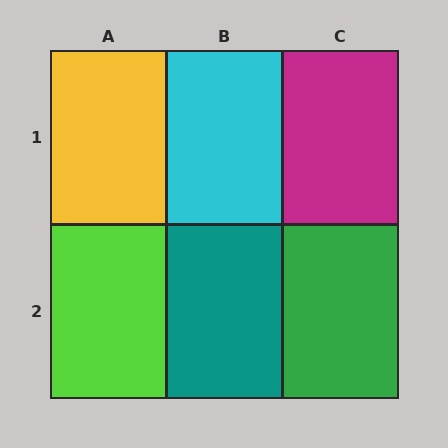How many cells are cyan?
1 cell is cyan.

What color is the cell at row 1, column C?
Magenta.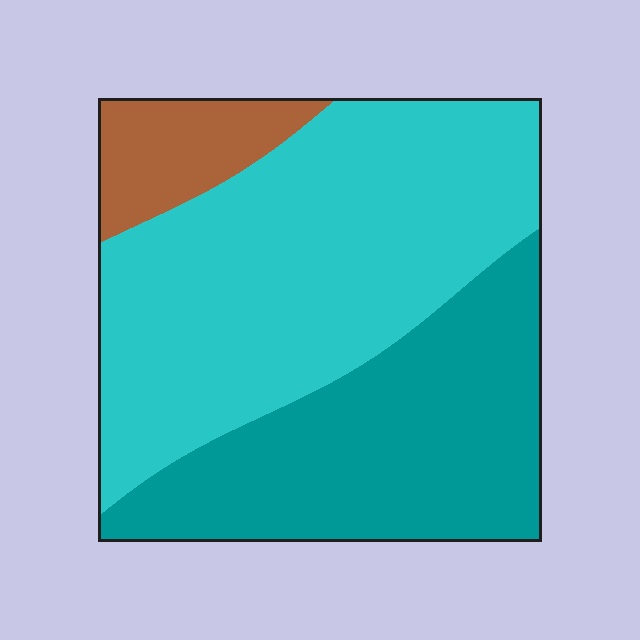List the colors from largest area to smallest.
From largest to smallest: cyan, teal, brown.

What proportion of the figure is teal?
Teal takes up about three eighths (3/8) of the figure.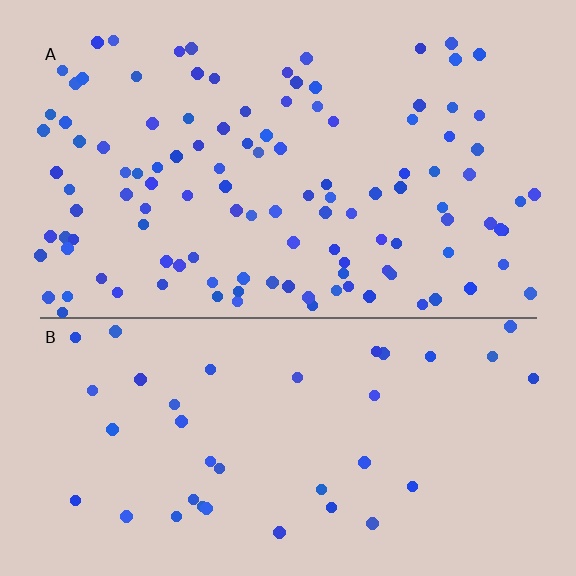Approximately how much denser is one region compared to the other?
Approximately 3.0× — region A over region B.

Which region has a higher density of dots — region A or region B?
A (the top).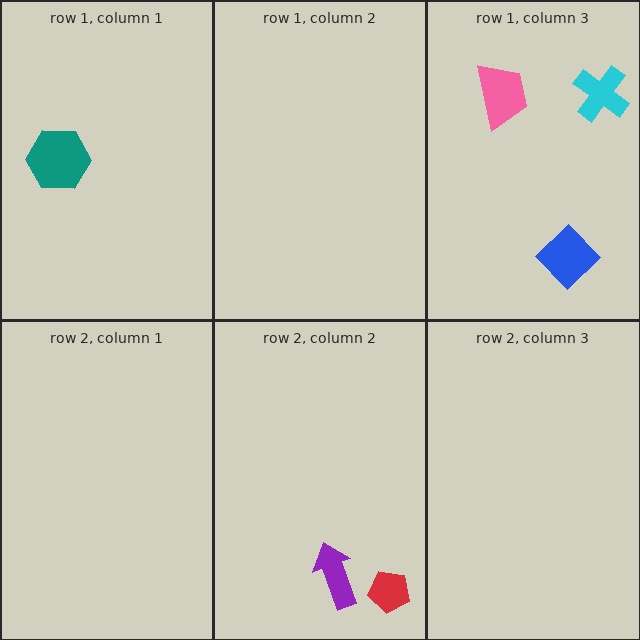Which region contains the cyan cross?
The row 1, column 3 region.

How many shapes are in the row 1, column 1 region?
1.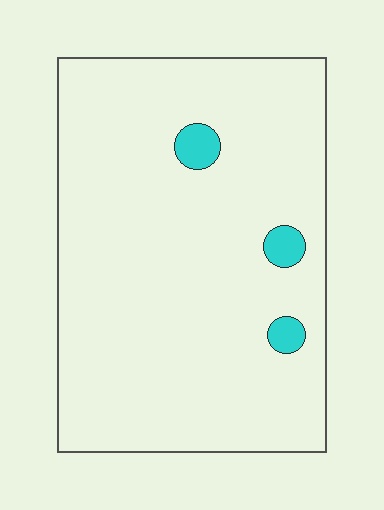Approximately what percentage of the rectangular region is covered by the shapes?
Approximately 5%.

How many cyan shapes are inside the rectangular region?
3.